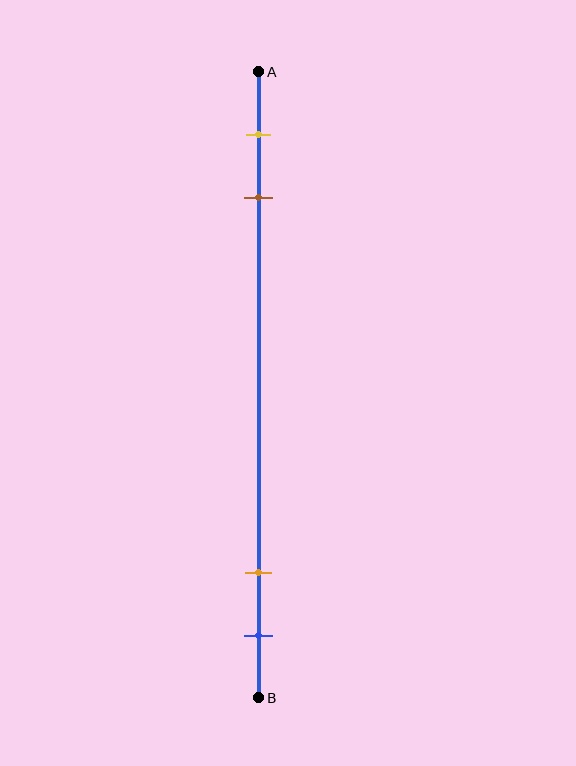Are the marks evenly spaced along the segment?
No, the marks are not evenly spaced.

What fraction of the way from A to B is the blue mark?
The blue mark is approximately 90% (0.9) of the way from A to B.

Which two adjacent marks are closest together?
The orange and blue marks are the closest adjacent pair.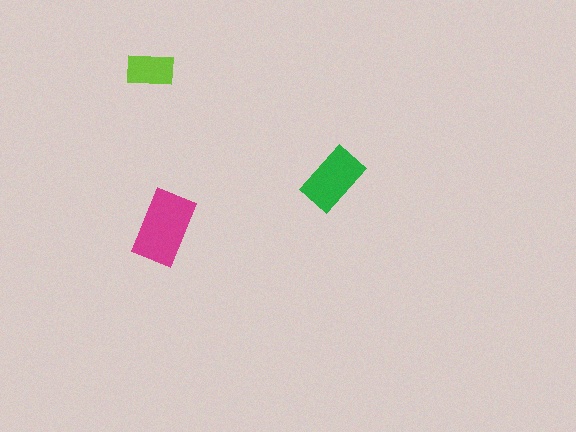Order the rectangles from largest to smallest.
the magenta one, the green one, the lime one.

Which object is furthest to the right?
The green rectangle is rightmost.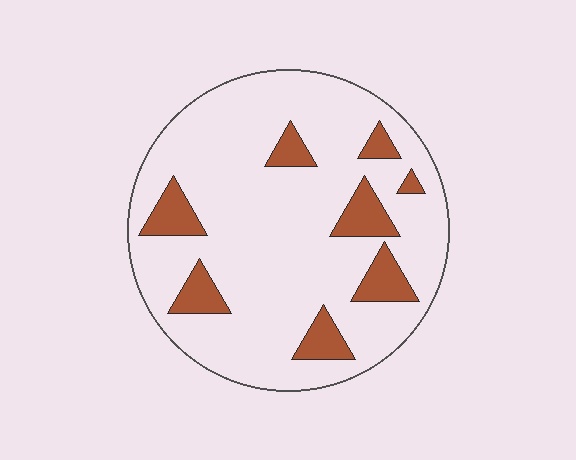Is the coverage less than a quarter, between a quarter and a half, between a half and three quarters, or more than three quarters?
Less than a quarter.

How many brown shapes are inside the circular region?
8.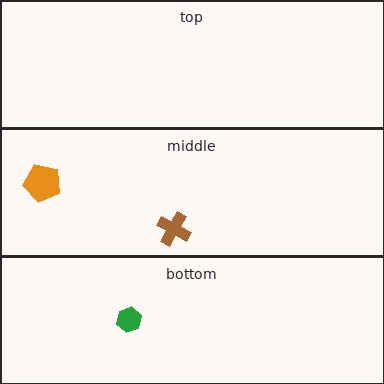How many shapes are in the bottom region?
1.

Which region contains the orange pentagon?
The middle region.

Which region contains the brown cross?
The middle region.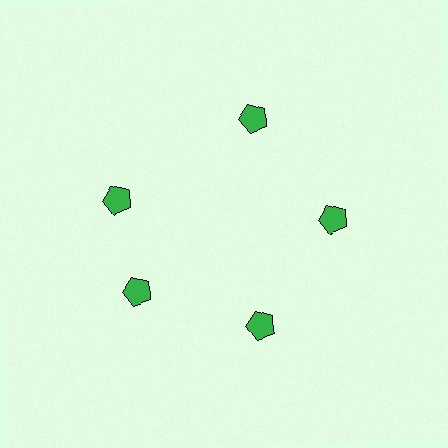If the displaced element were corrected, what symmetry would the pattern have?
It would have 5-fold rotational symmetry — the pattern would map onto itself every 72 degrees.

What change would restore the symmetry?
The symmetry would be restored by rotating it back into even spacing with its neighbors so that all 5 pentagons sit at equal angles and equal distance from the center.